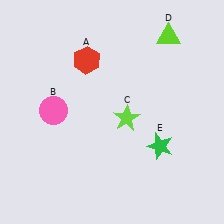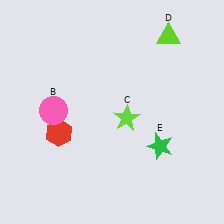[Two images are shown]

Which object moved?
The red hexagon (A) moved down.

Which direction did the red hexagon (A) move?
The red hexagon (A) moved down.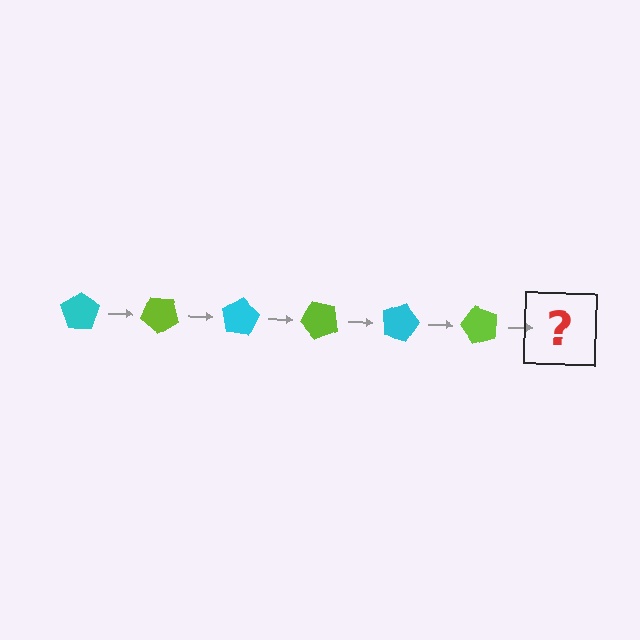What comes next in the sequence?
The next element should be a cyan pentagon, rotated 240 degrees from the start.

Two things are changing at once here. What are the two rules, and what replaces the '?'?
The two rules are that it rotates 40 degrees each step and the color cycles through cyan and lime. The '?' should be a cyan pentagon, rotated 240 degrees from the start.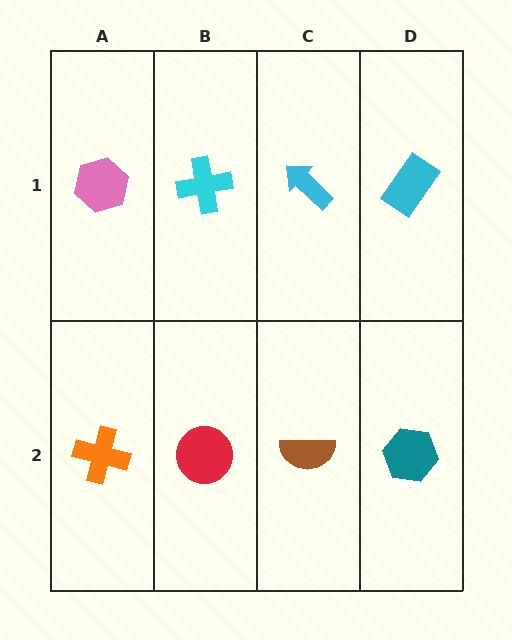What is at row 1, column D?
A cyan rectangle.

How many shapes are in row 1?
4 shapes.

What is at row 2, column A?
An orange cross.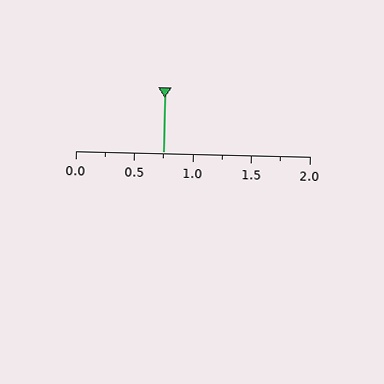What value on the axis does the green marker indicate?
The marker indicates approximately 0.75.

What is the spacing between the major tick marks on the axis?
The major ticks are spaced 0.5 apart.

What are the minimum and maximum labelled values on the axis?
The axis runs from 0.0 to 2.0.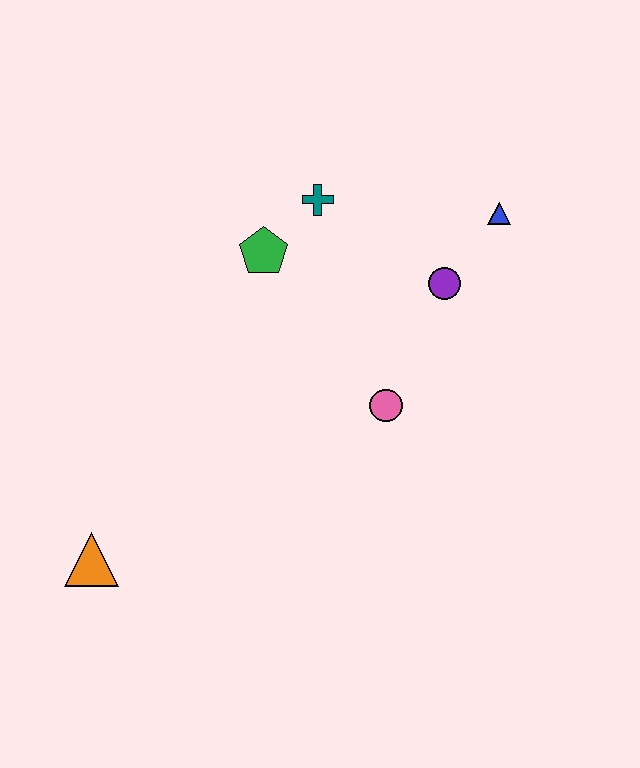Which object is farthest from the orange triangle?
The blue triangle is farthest from the orange triangle.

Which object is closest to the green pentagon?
The teal cross is closest to the green pentagon.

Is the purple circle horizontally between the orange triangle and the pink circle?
No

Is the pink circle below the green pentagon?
Yes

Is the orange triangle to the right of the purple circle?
No